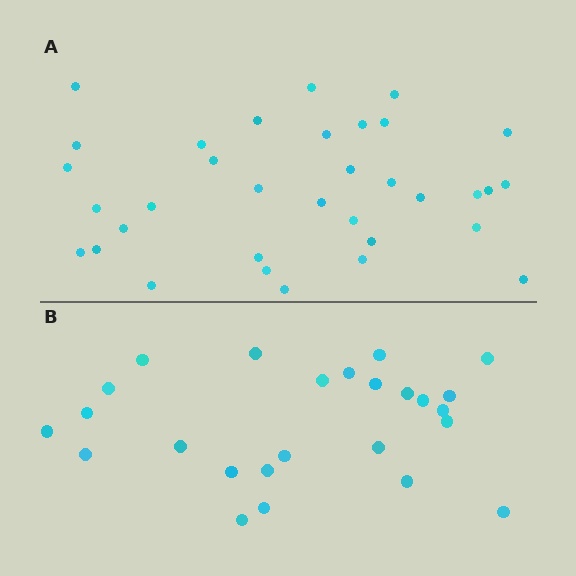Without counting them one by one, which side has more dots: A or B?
Region A (the top region) has more dots.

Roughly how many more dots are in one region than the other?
Region A has roughly 8 or so more dots than region B.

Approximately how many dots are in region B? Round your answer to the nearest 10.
About 20 dots. (The exact count is 25, which rounds to 20.)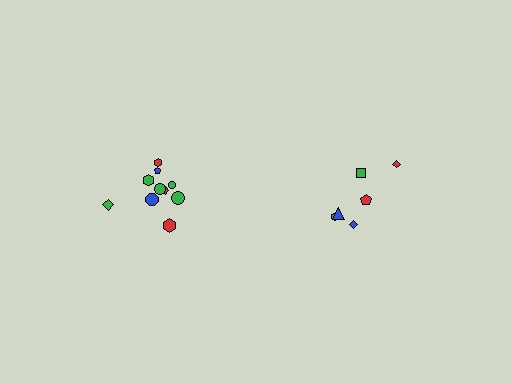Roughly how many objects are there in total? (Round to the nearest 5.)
Roughly 15 objects in total.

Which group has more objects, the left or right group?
The left group.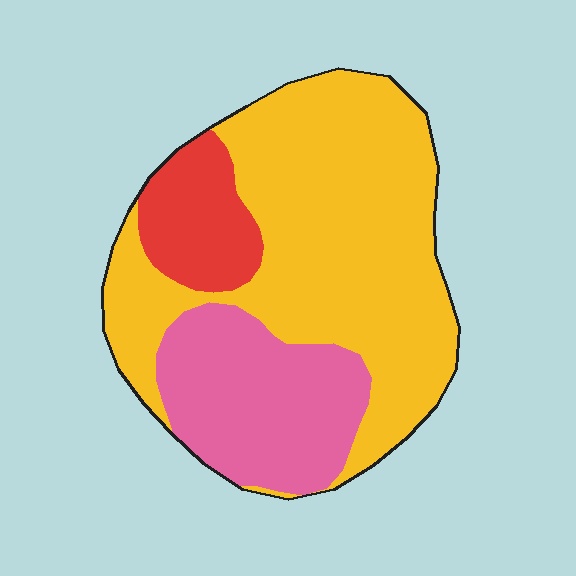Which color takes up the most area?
Yellow, at roughly 60%.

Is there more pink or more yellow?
Yellow.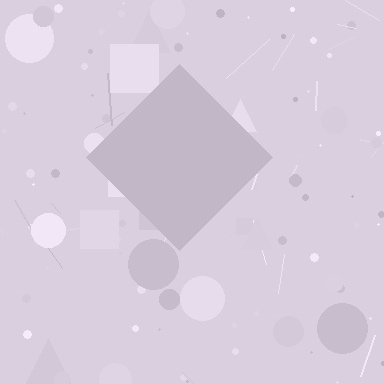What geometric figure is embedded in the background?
A diamond is embedded in the background.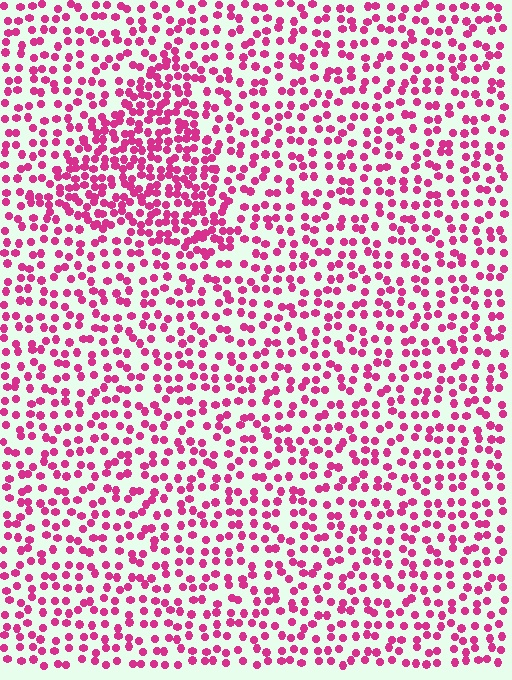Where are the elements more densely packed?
The elements are more densely packed inside the triangle boundary.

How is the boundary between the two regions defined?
The boundary is defined by a change in element density (approximately 1.9x ratio). All elements are the same color, size, and shape.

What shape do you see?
I see a triangle.